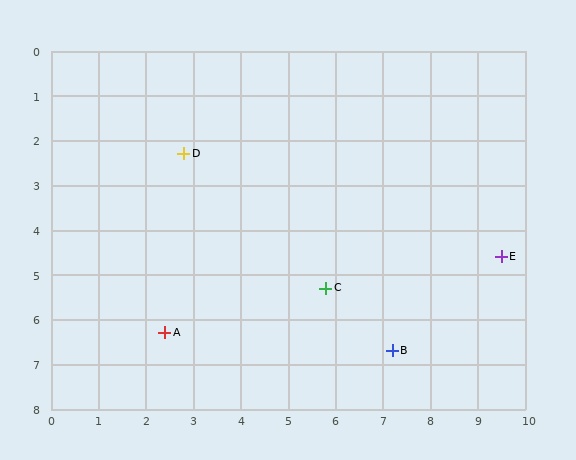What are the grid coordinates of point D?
Point D is at approximately (2.8, 2.3).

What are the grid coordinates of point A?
Point A is at approximately (2.4, 6.3).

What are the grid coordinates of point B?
Point B is at approximately (7.2, 6.7).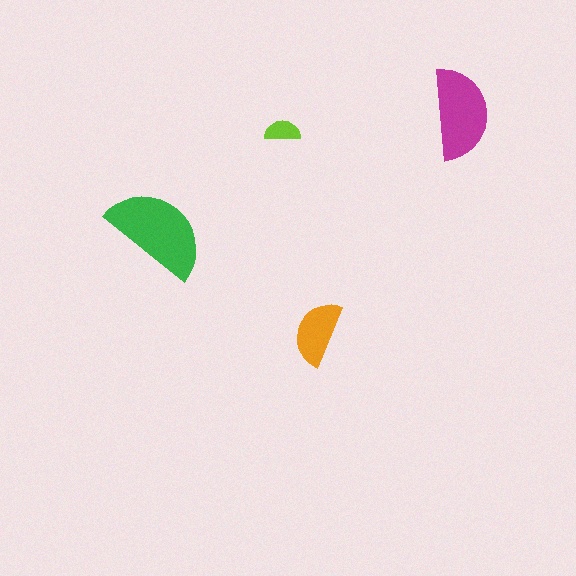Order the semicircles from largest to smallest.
the green one, the magenta one, the orange one, the lime one.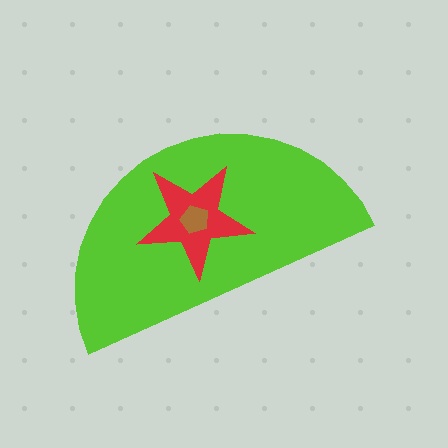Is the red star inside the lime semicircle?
Yes.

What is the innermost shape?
The brown pentagon.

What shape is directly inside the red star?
The brown pentagon.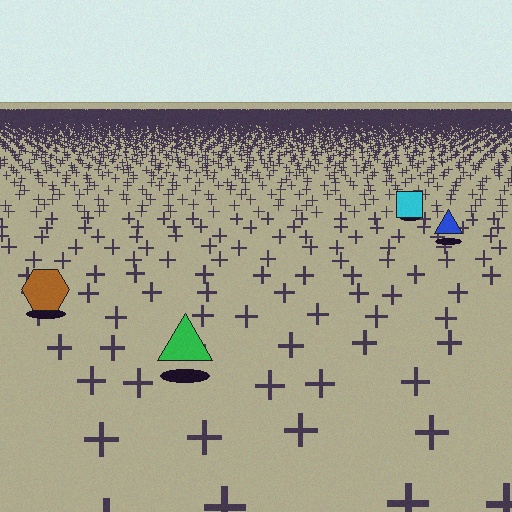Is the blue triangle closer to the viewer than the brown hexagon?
No. The brown hexagon is closer — you can tell from the texture gradient: the ground texture is coarser near it.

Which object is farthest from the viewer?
The cyan square is farthest from the viewer. It appears smaller and the ground texture around it is denser.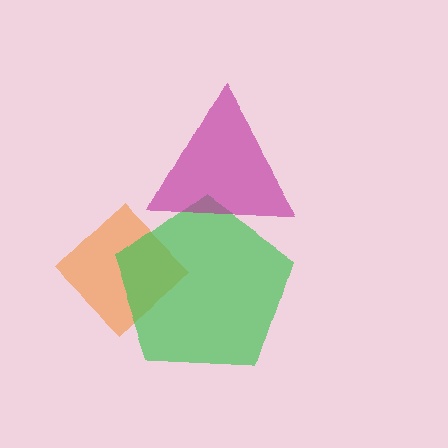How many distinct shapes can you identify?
There are 3 distinct shapes: an orange diamond, a green pentagon, a magenta triangle.